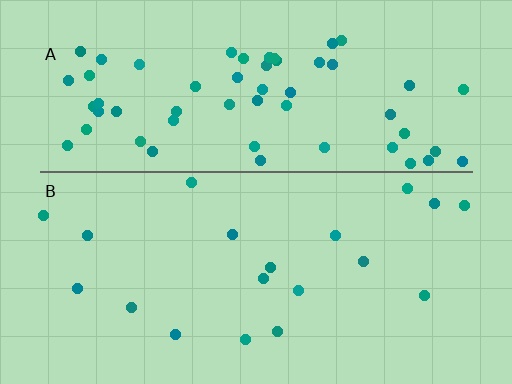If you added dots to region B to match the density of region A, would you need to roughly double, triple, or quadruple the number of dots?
Approximately triple.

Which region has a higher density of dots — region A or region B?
A (the top).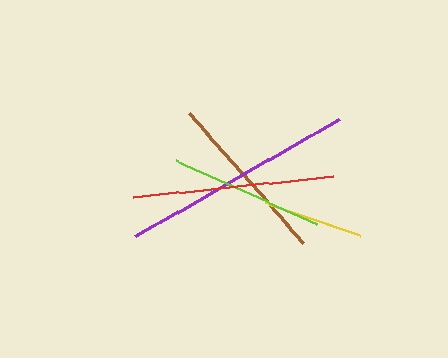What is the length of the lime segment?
The lime segment is approximately 154 pixels long.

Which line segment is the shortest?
The yellow line is the shortest at approximately 101 pixels.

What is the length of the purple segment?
The purple segment is approximately 235 pixels long.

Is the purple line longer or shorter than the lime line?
The purple line is longer than the lime line.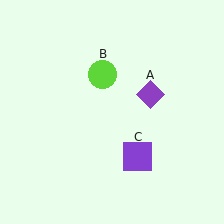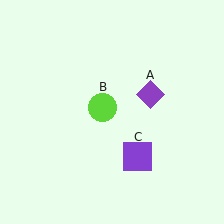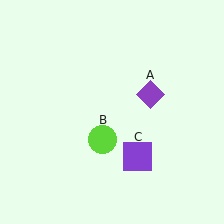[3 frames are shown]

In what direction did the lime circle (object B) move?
The lime circle (object B) moved down.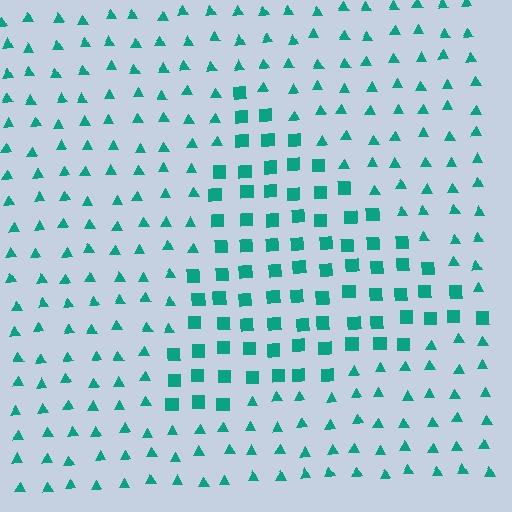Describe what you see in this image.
The image is filled with small teal elements arranged in a uniform grid. A triangle-shaped region contains squares, while the surrounding area contains triangles. The boundary is defined purely by the change in element shape.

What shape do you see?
I see a triangle.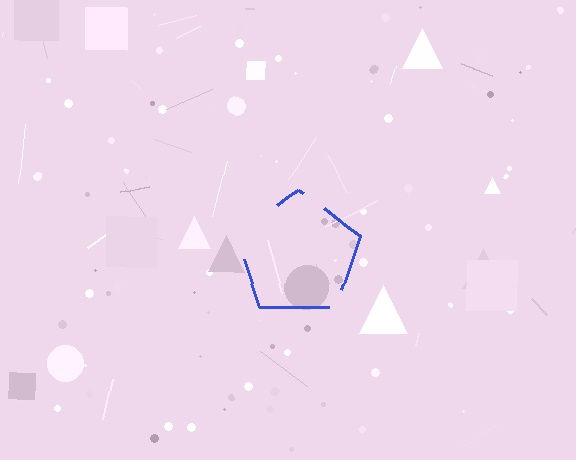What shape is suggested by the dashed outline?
The dashed outline suggests a pentagon.